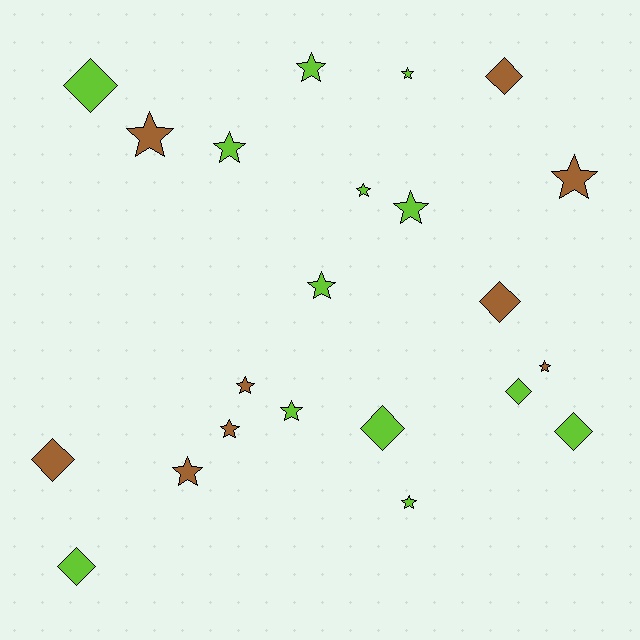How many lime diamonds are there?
There are 5 lime diamonds.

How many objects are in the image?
There are 22 objects.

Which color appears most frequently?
Lime, with 13 objects.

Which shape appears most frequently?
Star, with 14 objects.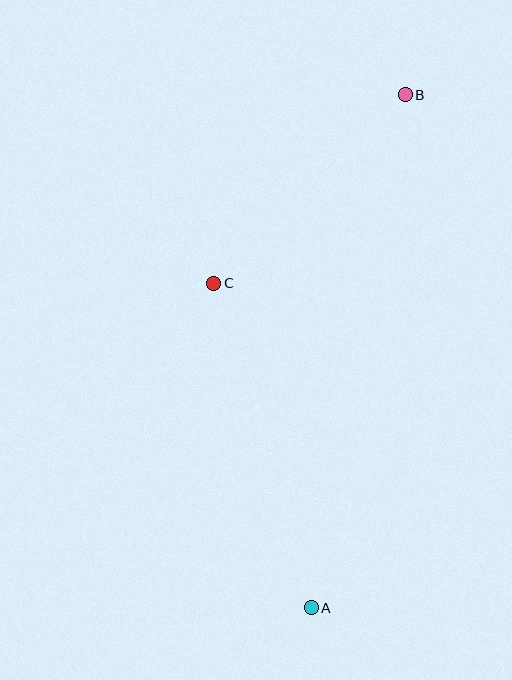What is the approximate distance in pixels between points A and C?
The distance between A and C is approximately 339 pixels.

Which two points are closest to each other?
Points B and C are closest to each other.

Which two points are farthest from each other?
Points A and B are farthest from each other.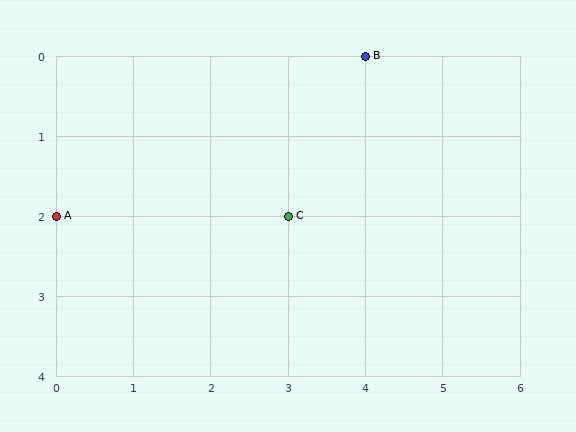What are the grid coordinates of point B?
Point B is at grid coordinates (4, 0).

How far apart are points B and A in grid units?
Points B and A are 4 columns and 2 rows apart (about 4.5 grid units diagonally).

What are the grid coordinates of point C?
Point C is at grid coordinates (3, 2).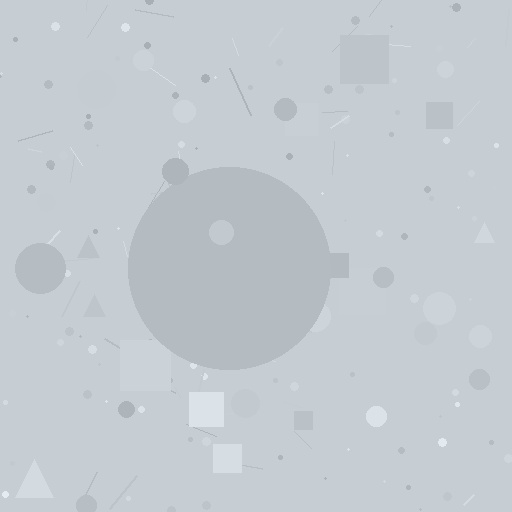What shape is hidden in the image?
A circle is hidden in the image.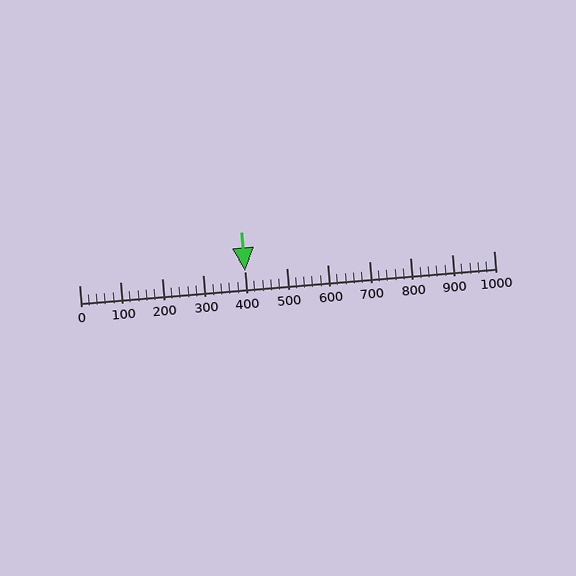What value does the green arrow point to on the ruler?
The green arrow points to approximately 400.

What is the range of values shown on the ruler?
The ruler shows values from 0 to 1000.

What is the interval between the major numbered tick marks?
The major tick marks are spaced 100 units apart.